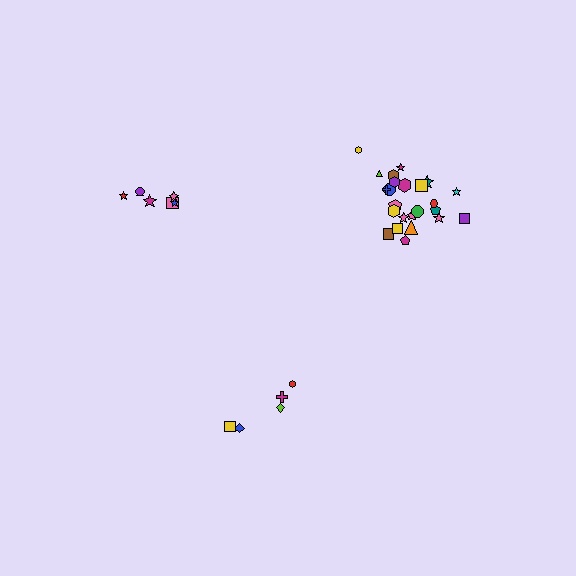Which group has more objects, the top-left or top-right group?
The top-right group.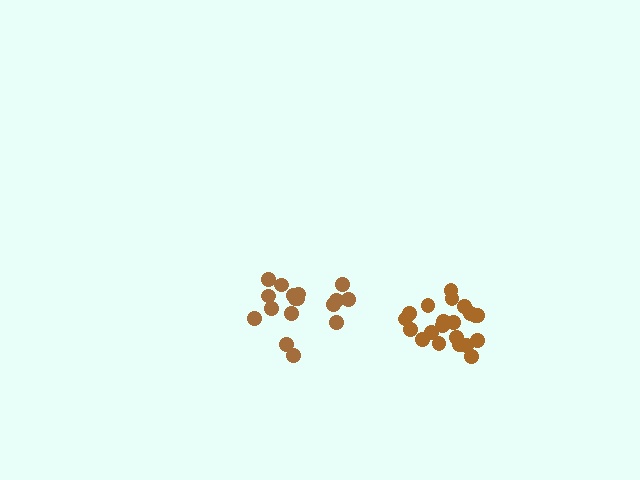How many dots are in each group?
Group 1: 21 dots, Group 2: 17 dots (38 total).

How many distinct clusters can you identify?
There are 2 distinct clusters.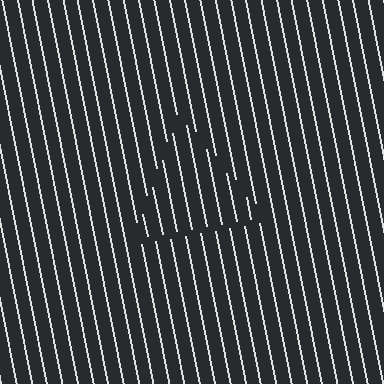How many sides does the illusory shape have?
3 sides — the line-ends trace a triangle.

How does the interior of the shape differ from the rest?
The interior of the shape contains the same grating, shifted by half a period — the contour is defined by the phase discontinuity where line-ends from the inner and outer gratings abut.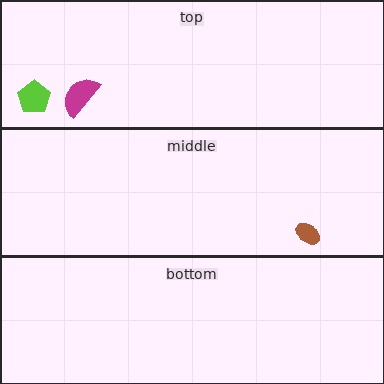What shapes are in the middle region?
The brown ellipse.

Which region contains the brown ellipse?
The middle region.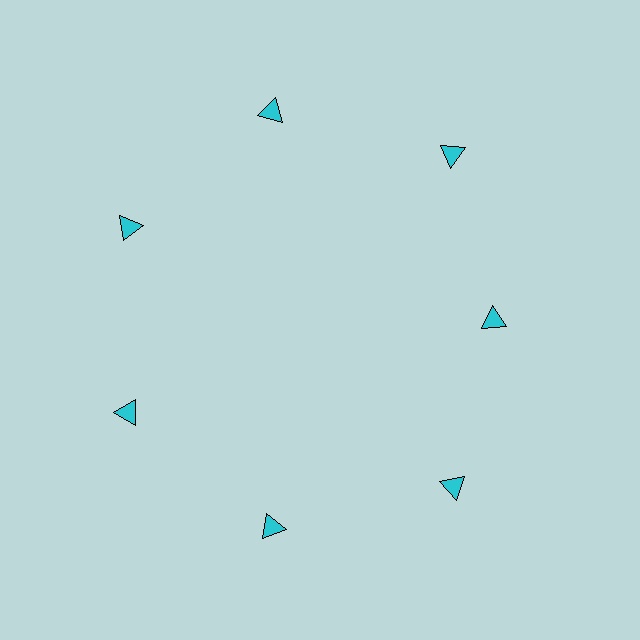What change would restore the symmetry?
The symmetry would be restored by moving it outward, back onto the ring so that all 7 triangles sit at equal angles and equal distance from the center.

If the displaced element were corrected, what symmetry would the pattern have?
It would have 7-fold rotational symmetry — the pattern would map onto itself every 51 degrees.